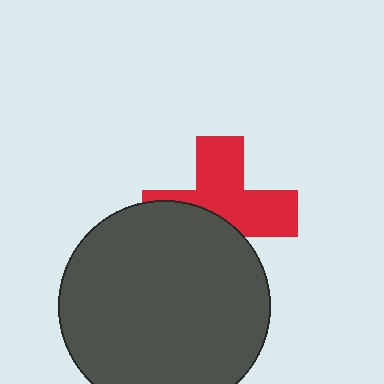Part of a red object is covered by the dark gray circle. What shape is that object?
It is a cross.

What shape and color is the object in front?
The object in front is a dark gray circle.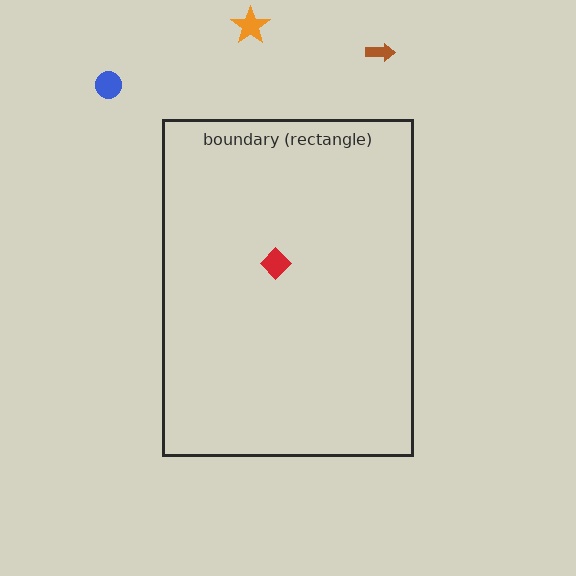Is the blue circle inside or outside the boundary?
Outside.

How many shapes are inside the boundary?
1 inside, 3 outside.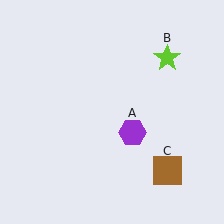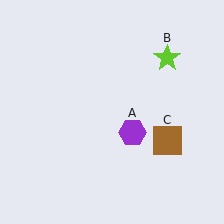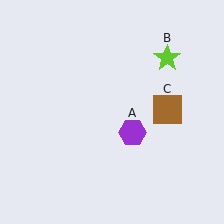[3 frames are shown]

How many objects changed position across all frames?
1 object changed position: brown square (object C).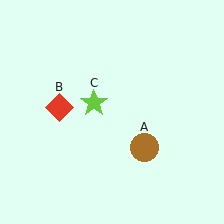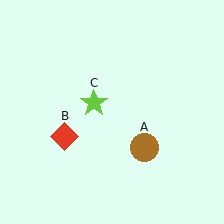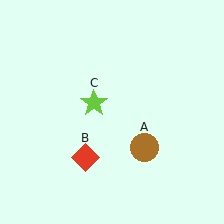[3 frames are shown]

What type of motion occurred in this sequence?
The red diamond (object B) rotated counterclockwise around the center of the scene.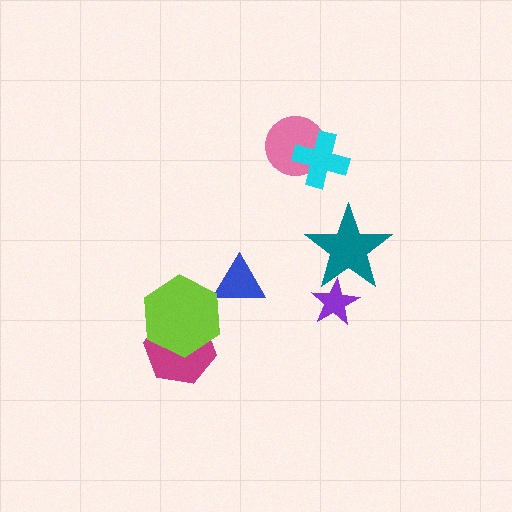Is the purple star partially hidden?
Yes, it is partially covered by another shape.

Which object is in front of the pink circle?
The cyan cross is in front of the pink circle.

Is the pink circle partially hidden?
Yes, it is partially covered by another shape.